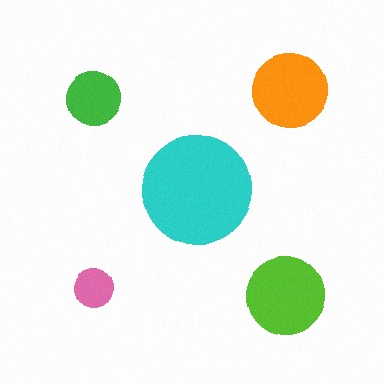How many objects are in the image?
There are 5 objects in the image.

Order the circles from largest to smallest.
the cyan one, the lime one, the orange one, the green one, the pink one.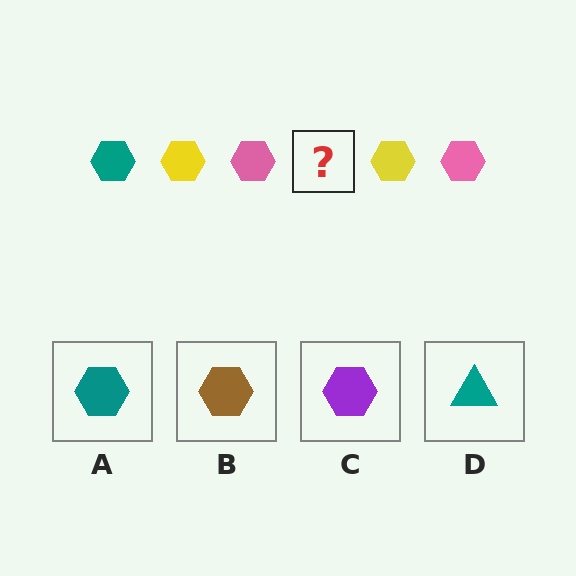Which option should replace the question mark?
Option A.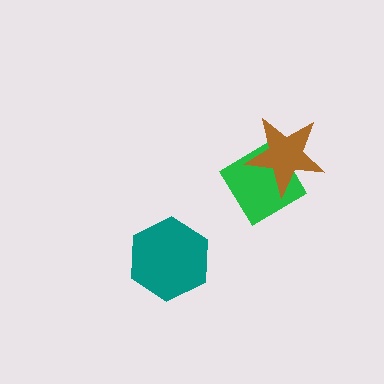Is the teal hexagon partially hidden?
No, no other shape covers it.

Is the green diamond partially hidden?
Yes, it is partially covered by another shape.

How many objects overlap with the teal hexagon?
0 objects overlap with the teal hexagon.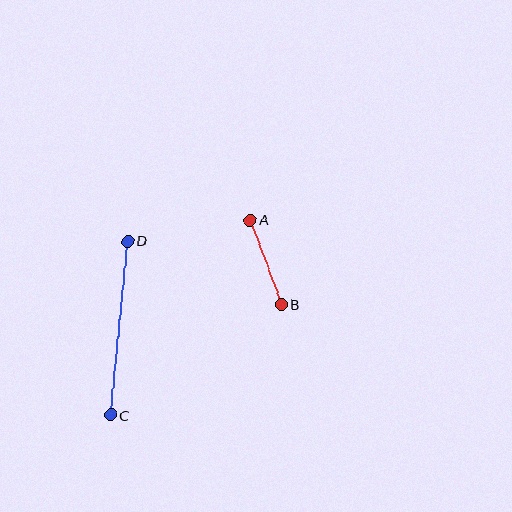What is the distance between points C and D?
The distance is approximately 175 pixels.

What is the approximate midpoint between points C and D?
The midpoint is at approximately (119, 328) pixels.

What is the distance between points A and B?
The distance is approximately 90 pixels.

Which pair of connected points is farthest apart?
Points C and D are farthest apart.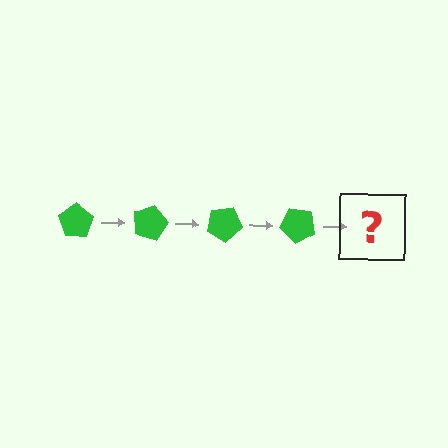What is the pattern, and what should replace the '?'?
The pattern is that the pentagon rotates 15 degrees each step. The '?' should be a green pentagon rotated 60 degrees.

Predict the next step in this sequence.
The next step is a green pentagon rotated 60 degrees.